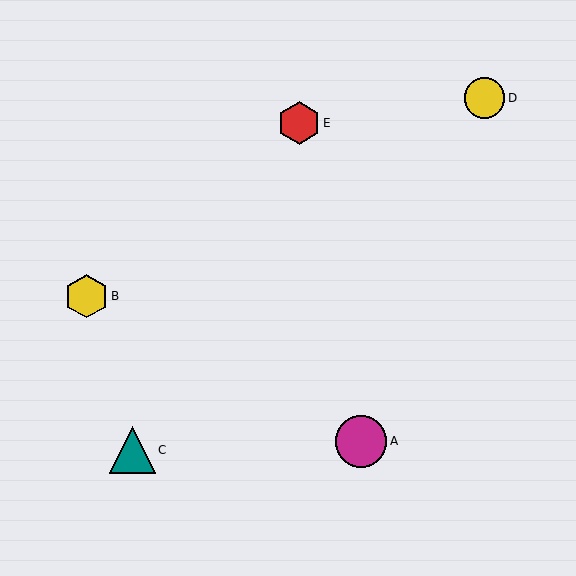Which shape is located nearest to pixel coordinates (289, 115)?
The red hexagon (labeled E) at (299, 123) is nearest to that location.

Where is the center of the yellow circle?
The center of the yellow circle is at (485, 98).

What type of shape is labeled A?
Shape A is a magenta circle.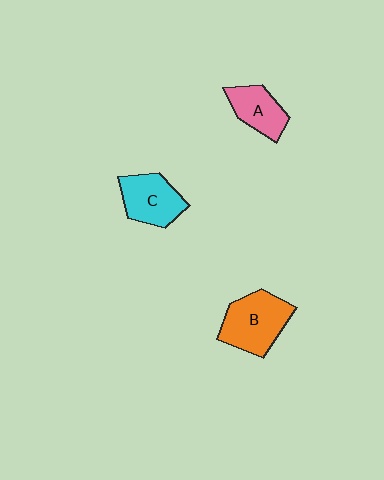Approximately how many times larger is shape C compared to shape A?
Approximately 1.2 times.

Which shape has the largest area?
Shape B (orange).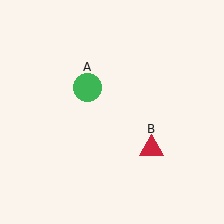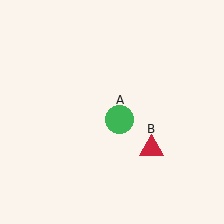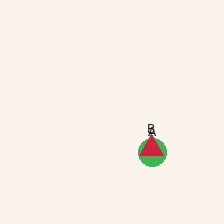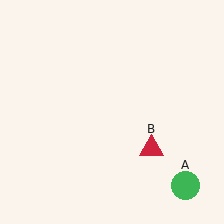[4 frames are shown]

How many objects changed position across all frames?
1 object changed position: green circle (object A).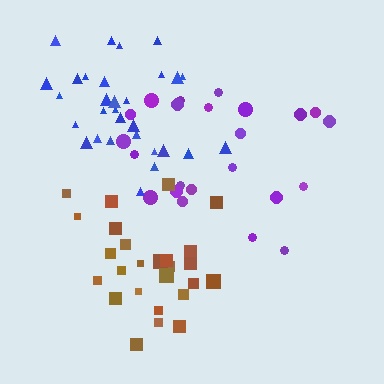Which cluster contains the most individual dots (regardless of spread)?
Blue (30).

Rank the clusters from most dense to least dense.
brown, blue, purple.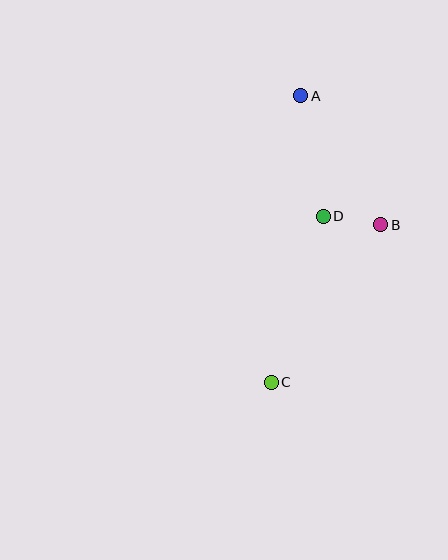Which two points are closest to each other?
Points B and D are closest to each other.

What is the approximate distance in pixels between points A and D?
The distance between A and D is approximately 122 pixels.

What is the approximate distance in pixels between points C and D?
The distance between C and D is approximately 174 pixels.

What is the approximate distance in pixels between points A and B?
The distance between A and B is approximately 152 pixels.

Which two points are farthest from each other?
Points A and C are farthest from each other.